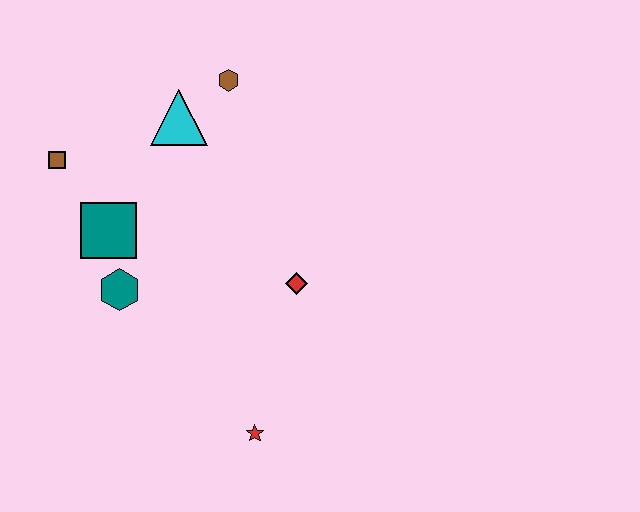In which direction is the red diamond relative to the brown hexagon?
The red diamond is below the brown hexagon.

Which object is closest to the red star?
The red diamond is closest to the red star.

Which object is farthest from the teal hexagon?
The brown hexagon is farthest from the teal hexagon.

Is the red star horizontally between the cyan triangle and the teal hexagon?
No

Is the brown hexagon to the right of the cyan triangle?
Yes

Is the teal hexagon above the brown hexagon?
No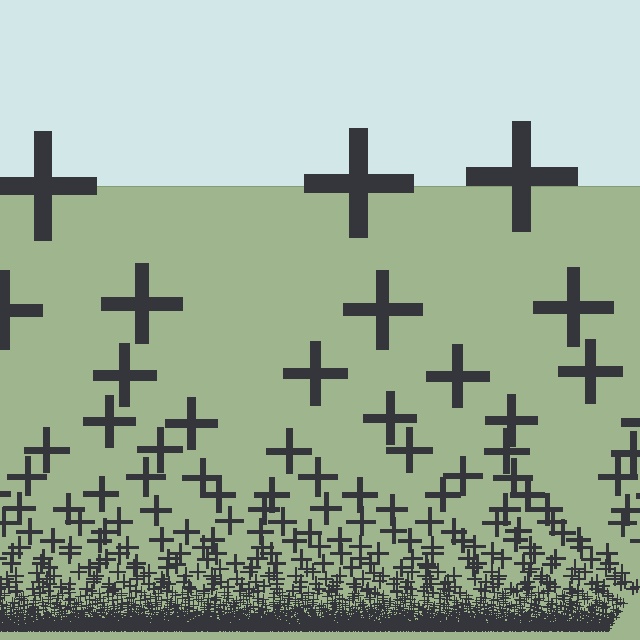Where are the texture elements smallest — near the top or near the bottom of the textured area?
Near the bottom.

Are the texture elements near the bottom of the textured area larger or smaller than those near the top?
Smaller. The gradient is inverted — elements near the bottom are smaller and denser.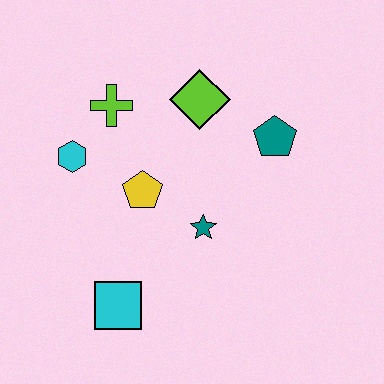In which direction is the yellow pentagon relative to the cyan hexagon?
The yellow pentagon is to the right of the cyan hexagon.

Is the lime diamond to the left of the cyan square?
No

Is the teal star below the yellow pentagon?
Yes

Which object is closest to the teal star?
The yellow pentagon is closest to the teal star.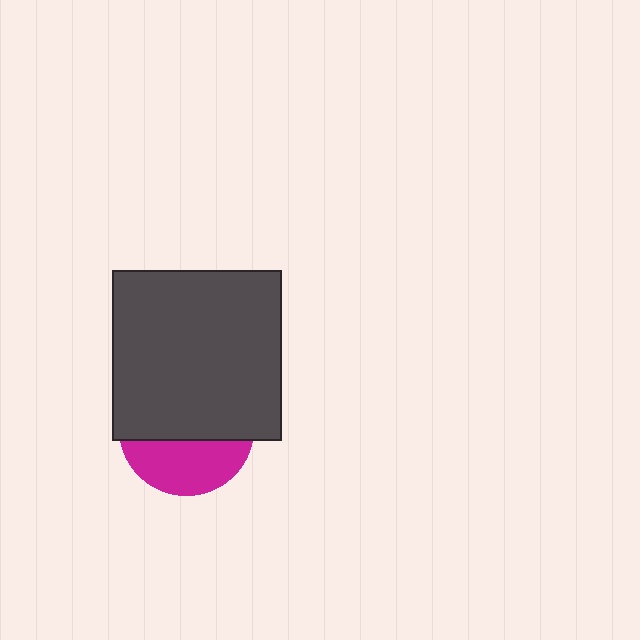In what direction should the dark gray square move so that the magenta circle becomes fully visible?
The dark gray square should move up. That is the shortest direction to clear the overlap and leave the magenta circle fully visible.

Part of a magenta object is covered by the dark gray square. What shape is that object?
It is a circle.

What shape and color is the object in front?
The object in front is a dark gray square.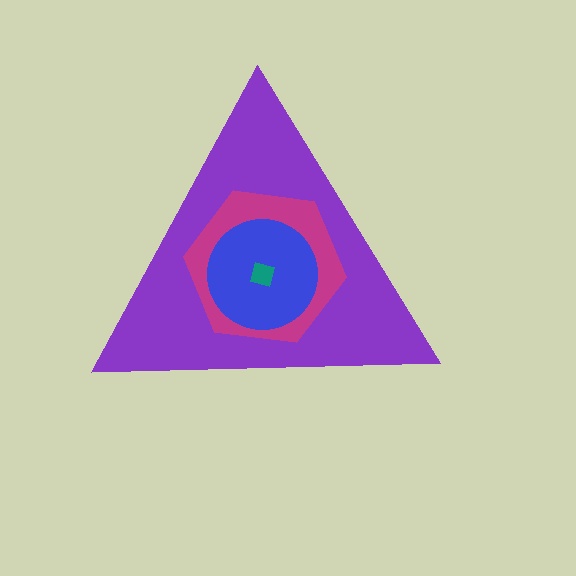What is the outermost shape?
The purple triangle.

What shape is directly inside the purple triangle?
The magenta hexagon.